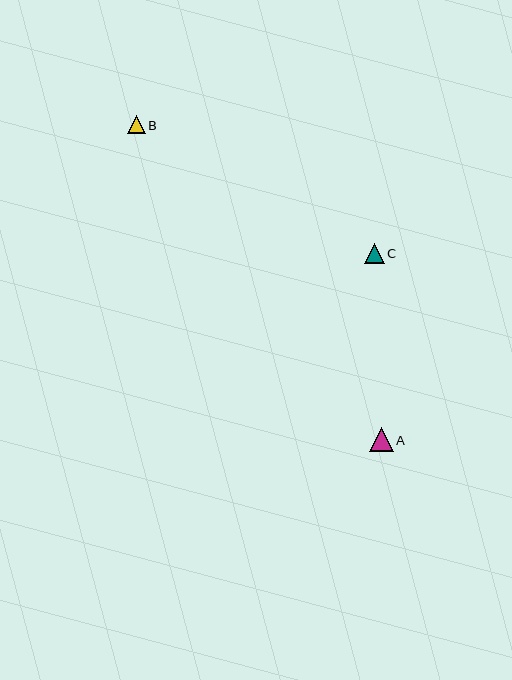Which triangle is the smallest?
Triangle B is the smallest with a size of approximately 18 pixels.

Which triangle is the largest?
Triangle A is the largest with a size of approximately 24 pixels.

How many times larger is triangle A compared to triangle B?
Triangle A is approximately 1.3 times the size of triangle B.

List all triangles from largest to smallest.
From largest to smallest: A, C, B.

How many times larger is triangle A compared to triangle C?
Triangle A is approximately 1.2 times the size of triangle C.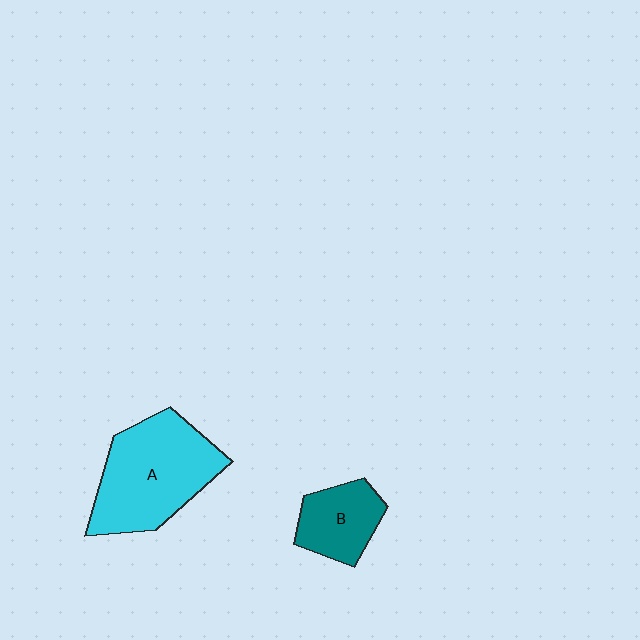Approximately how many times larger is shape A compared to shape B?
Approximately 2.0 times.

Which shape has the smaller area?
Shape B (teal).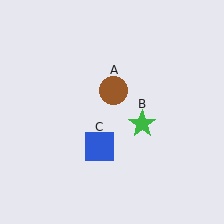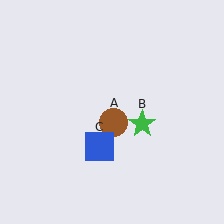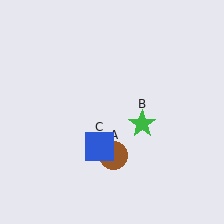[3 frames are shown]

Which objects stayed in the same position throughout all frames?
Green star (object B) and blue square (object C) remained stationary.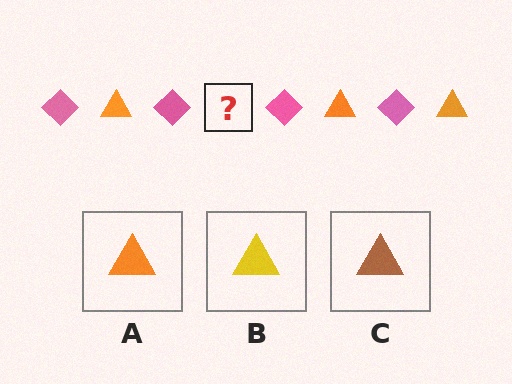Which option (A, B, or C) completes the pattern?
A.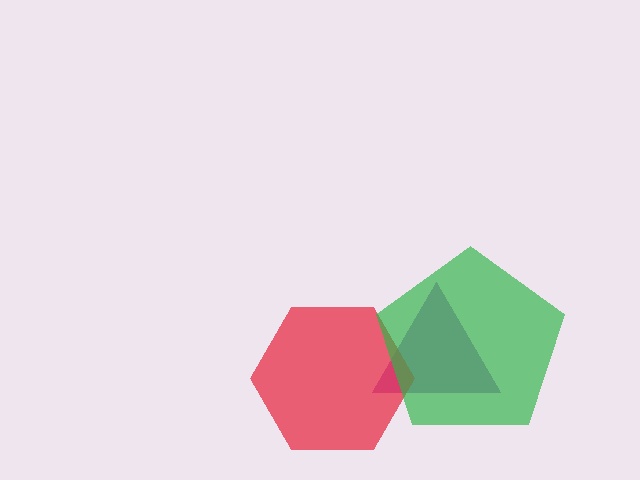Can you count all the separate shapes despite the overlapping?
Yes, there are 3 separate shapes.